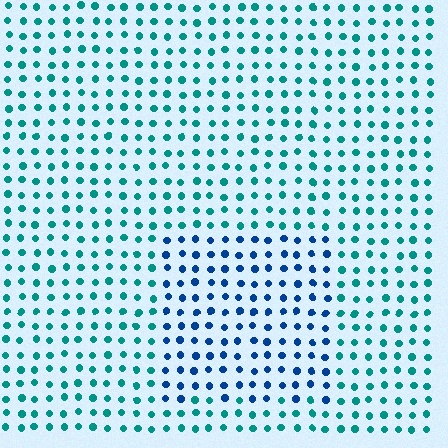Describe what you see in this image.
The image is filled with small teal elements in a uniform arrangement. A rectangle-shaped region is visible where the elements are tinted to a slightly different hue, forming a subtle color boundary.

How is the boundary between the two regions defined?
The boundary is defined purely by a slight shift in hue (about 40 degrees). Spacing, size, and orientation are identical on both sides.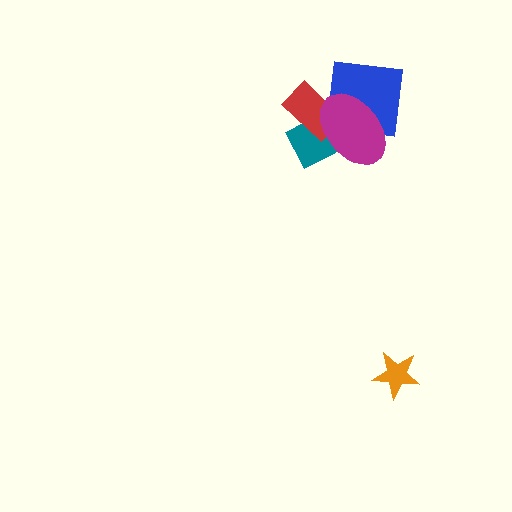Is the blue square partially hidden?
Yes, it is partially covered by another shape.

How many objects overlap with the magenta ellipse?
3 objects overlap with the magenta ellipse.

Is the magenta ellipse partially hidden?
No, no other shape covers it.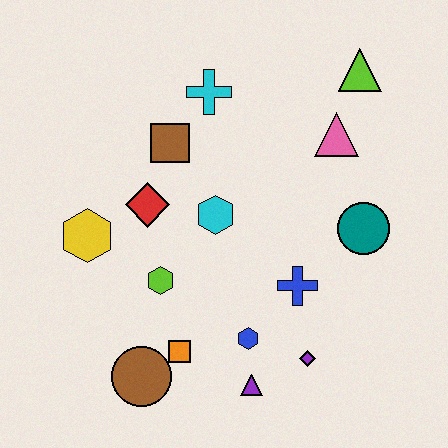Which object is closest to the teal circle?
The blue cross is closest to the teal circle.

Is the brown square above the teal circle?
Yes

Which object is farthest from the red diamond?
The lime triangle is farthest from the red diamond.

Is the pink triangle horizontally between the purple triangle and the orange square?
No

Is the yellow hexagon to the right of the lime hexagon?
No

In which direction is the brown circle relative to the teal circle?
The brown circle is to the left of the teal circle.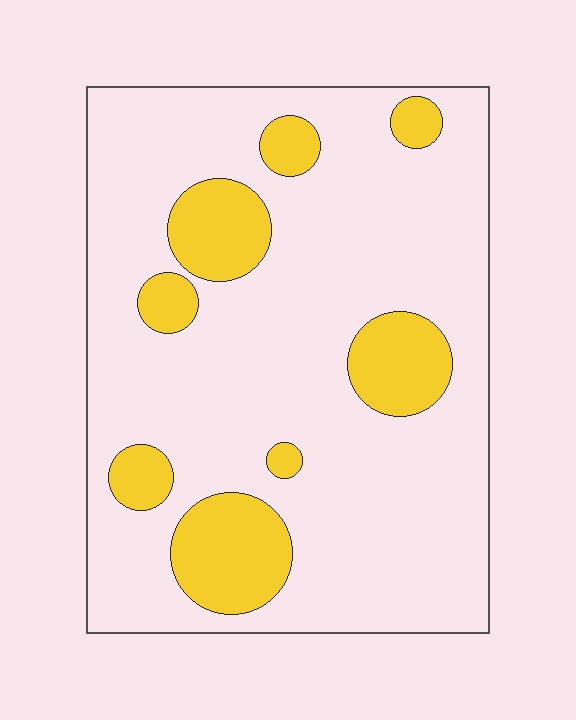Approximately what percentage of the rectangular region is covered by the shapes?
Approximately 20%.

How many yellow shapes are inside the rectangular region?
8.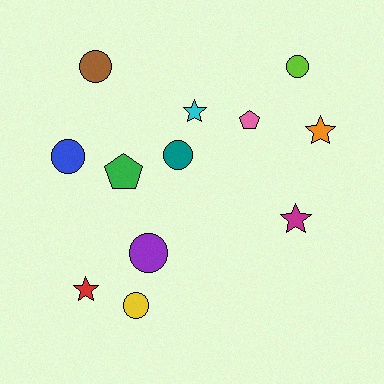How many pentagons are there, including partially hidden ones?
There are 2 pentagons.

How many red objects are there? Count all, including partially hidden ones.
There is 1 red object.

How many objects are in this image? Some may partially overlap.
There are 12 objects.